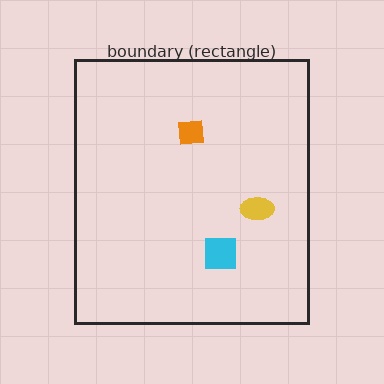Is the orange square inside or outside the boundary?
Inside.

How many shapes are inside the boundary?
3 inside, 0 outside.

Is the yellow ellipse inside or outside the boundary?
Inside.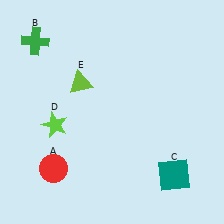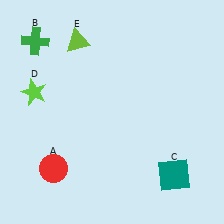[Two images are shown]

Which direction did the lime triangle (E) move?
The lime triangle (E) moved up.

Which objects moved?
The objects that moved are: the lime star (D), the lime triangle (E).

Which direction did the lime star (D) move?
The lime star (D) moved up.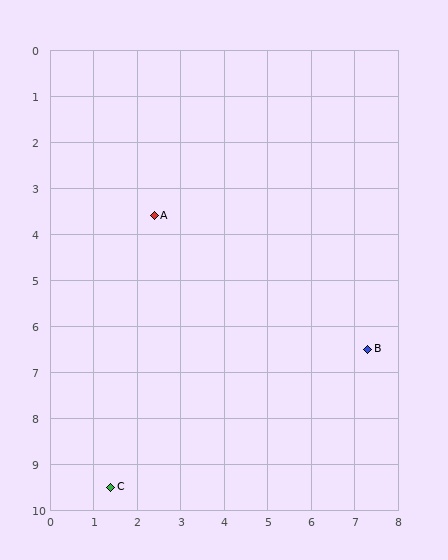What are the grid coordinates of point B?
Point B is at approximately (7.3, 6.5).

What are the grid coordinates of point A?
Point A is at approximately (2.4, 3.6).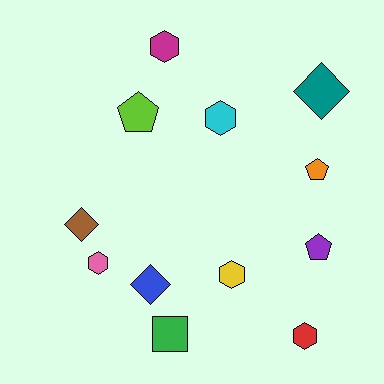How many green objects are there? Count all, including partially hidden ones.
There is 1 green object.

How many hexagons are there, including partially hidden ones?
There are 5 hexagons.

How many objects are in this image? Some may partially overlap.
There are 12 objects.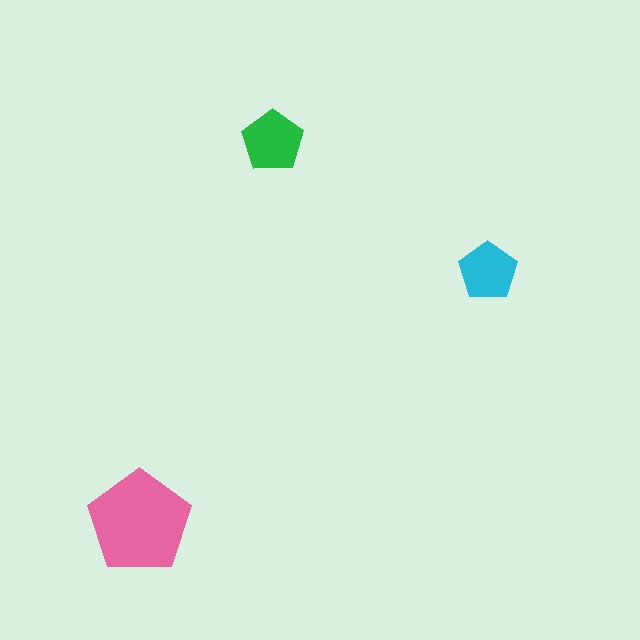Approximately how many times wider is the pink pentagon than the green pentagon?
About 1.5 times wider.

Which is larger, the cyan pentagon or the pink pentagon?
The pink one.